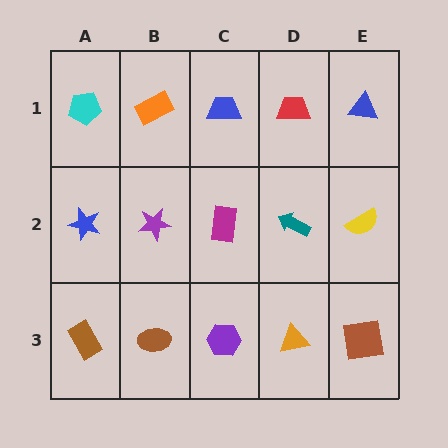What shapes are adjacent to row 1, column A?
A blue star (row 2, column A), an orange rectangle (row 1, column B).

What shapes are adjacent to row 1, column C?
A magenta rectangle (row 2, column C), an orange rectangle (row 1, column B), a red trapezoid (row 1, column D).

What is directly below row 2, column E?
A brown square.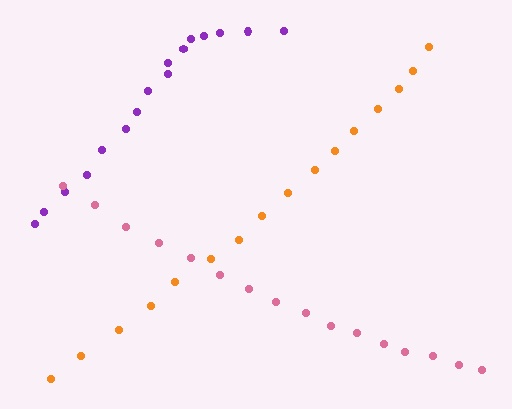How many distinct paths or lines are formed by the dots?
There are 3 distinct paths.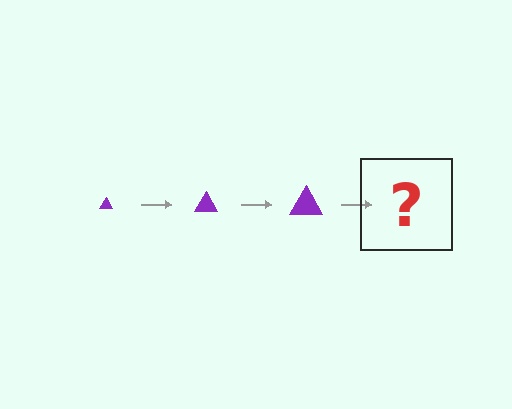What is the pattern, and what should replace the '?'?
The pattern is that the triangle gets progressively larger each step. The '?' should be a purple triangle, larger than the previous one.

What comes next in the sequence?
The next element should be a purple triangle, larger than the previous one.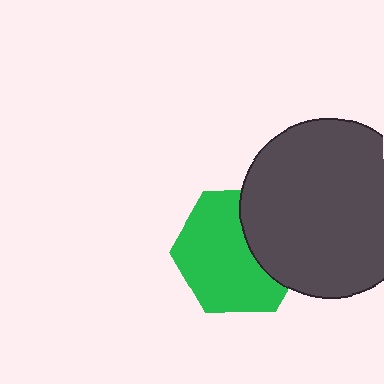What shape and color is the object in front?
The object in front is a dark gray circle.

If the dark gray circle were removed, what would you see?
You would see the complete green hexagon.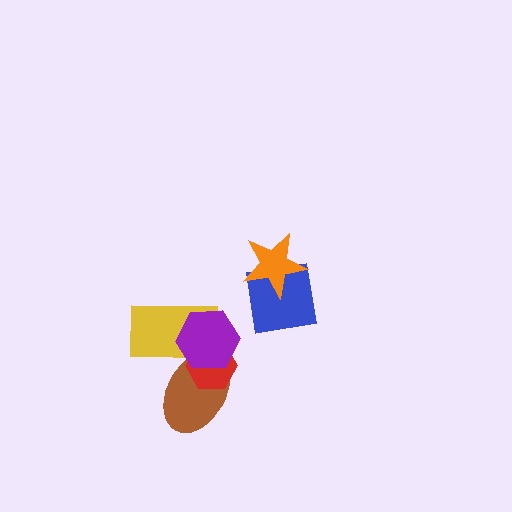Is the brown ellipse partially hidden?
Yes, it is partially covered by another shape.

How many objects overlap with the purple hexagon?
3 objects overlap with the purple hexagon.